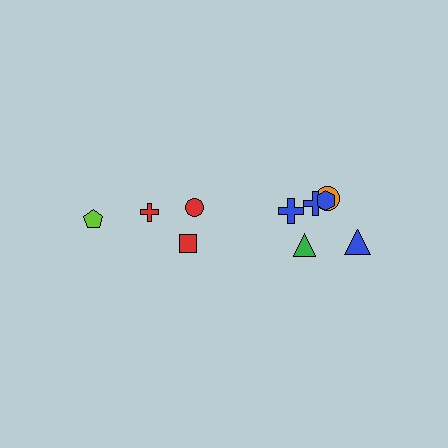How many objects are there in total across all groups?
There are 10 objects.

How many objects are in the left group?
There are 4 objects.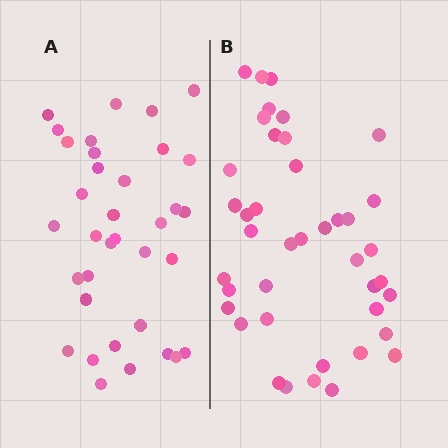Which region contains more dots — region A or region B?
Region B (the right region) has more dots.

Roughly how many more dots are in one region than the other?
Region B has about 6 more dots than region A.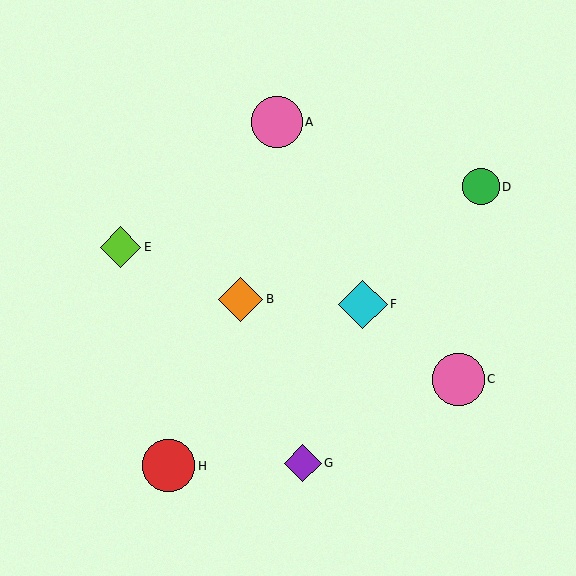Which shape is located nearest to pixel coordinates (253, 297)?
The orange diamond (labeled B) at (241, 299) is nearest to that location.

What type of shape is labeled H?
Shape H is a red circle.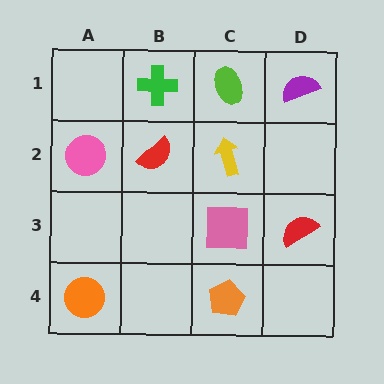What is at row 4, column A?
An orange circle.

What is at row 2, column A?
A pink circle.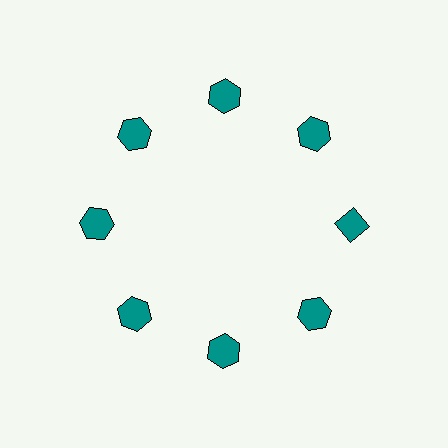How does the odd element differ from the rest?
It has a different shape: diamond instead of hexagon.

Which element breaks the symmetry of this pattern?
The teal diamond at roughly the 3 o'clock position breaks the symmetry. All other shapes are teal hexagons.